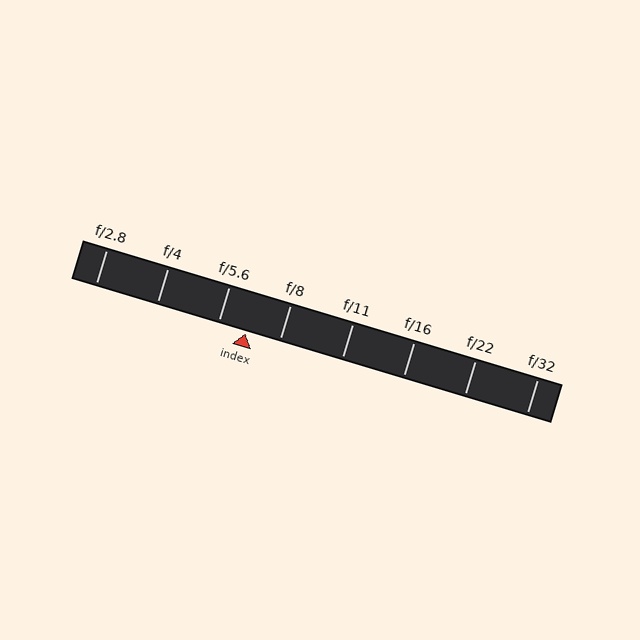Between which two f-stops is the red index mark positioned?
The index mark is between f/5.6 and f/8.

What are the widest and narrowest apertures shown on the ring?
The widest aperture shown is f/2.8 and the narrowest is f/32.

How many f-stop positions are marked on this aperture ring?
There are 8 f-stop positions marked.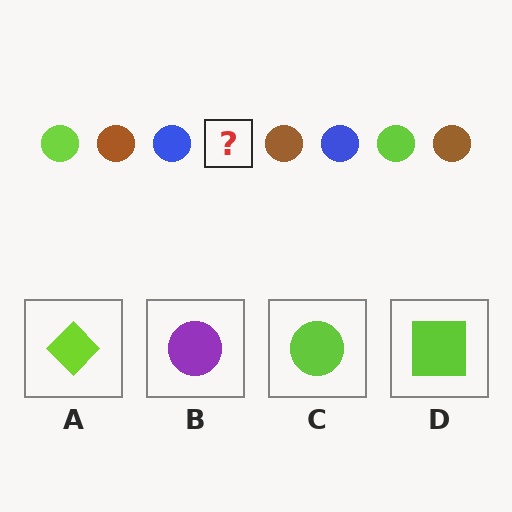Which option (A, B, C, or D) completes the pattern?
C.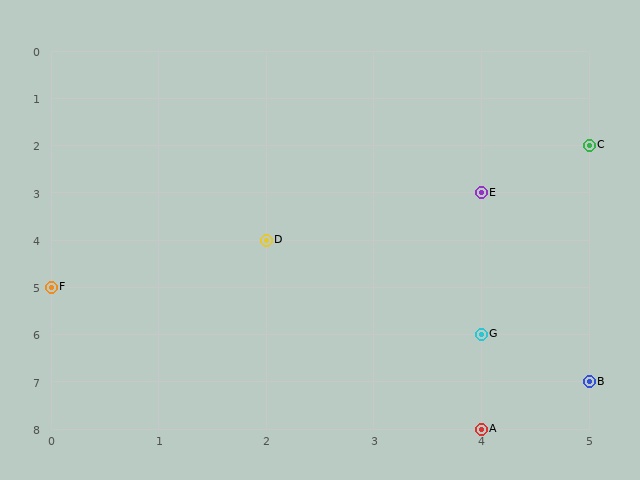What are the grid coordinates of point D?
Point D is at grid coordinates (2, 4).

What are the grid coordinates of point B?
Point B is at grid coordinates (5, 7).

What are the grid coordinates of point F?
Point F is at grid coordinates (0, 5).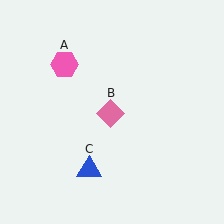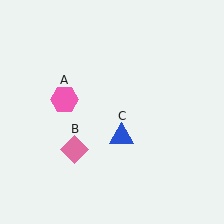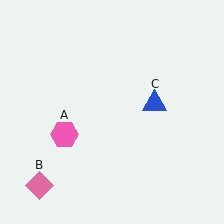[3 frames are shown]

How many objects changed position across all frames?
3 objects changed position: pink hexagon (object A), pink diamond (object B), blue triangle (object C).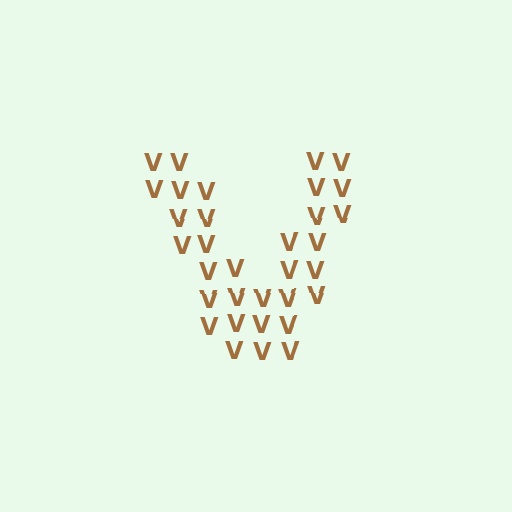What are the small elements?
The small elements are letter V's.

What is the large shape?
The large shape is the letter V.